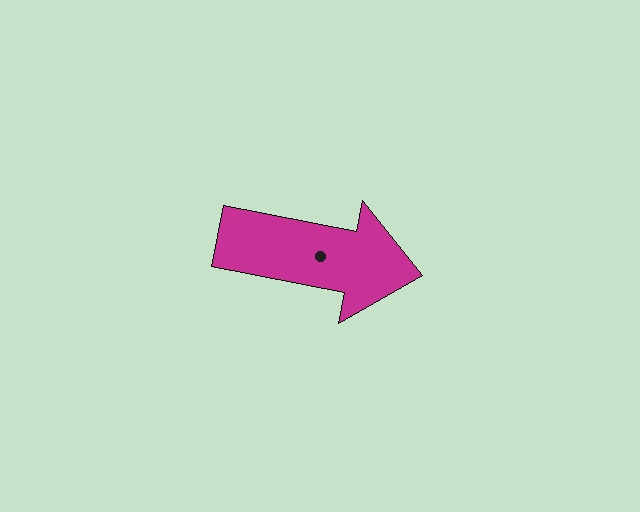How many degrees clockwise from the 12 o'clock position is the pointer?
Approximately 101 degrees.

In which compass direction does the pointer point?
East.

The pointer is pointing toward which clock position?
Roughly 3 o'clock.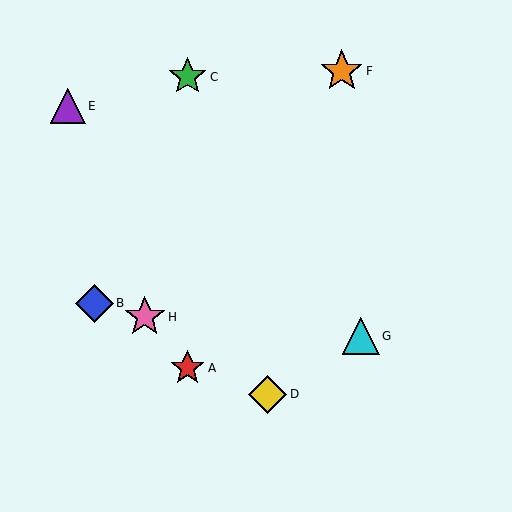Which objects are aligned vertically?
Objects A, C are aligned vertically.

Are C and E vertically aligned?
No, C is at x≈187 and E is at x≈68.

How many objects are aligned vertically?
2 objects (A, C) are aligned vertically.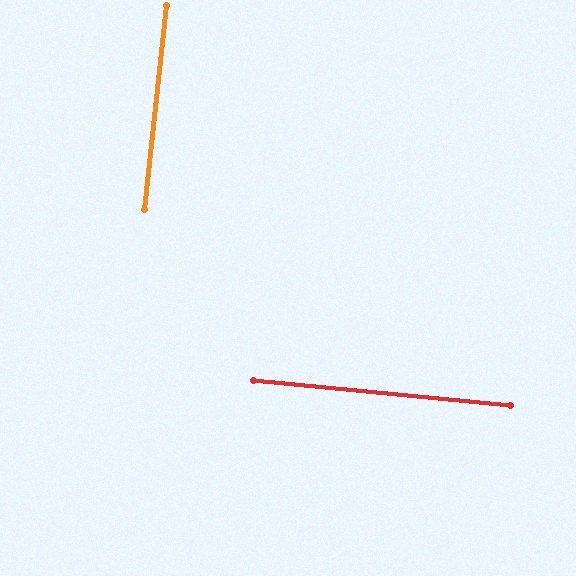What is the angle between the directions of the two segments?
Approximately 89 degrees.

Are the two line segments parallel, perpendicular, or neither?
Perpendicular — they meet at approximately 89°.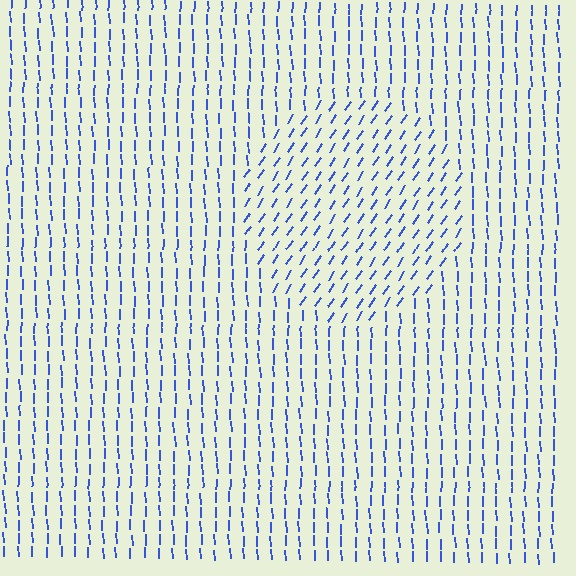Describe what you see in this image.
The image is filled with small blue line segments. A circle region in the image has lines oriented differently from the surrounding lines, creating a visible texture boundary.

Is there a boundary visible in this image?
Yes, there is a texture boundary formed by a change in line orientation.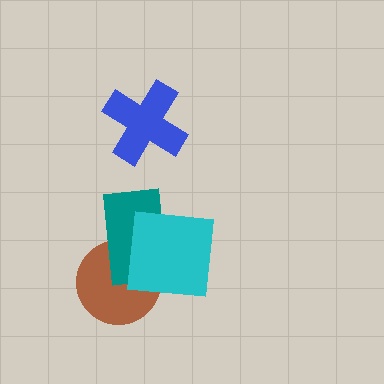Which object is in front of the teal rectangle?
The cyan square is in front of the teal rectangle.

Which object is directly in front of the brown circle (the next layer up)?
The teal rectangle is directly in front of the brown circle.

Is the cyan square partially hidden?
No, no other shape covers it.